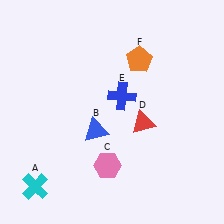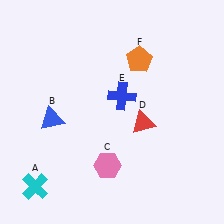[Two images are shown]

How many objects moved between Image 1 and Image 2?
1 object moved between the two images.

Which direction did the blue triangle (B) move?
The blue triangle (B) moved left.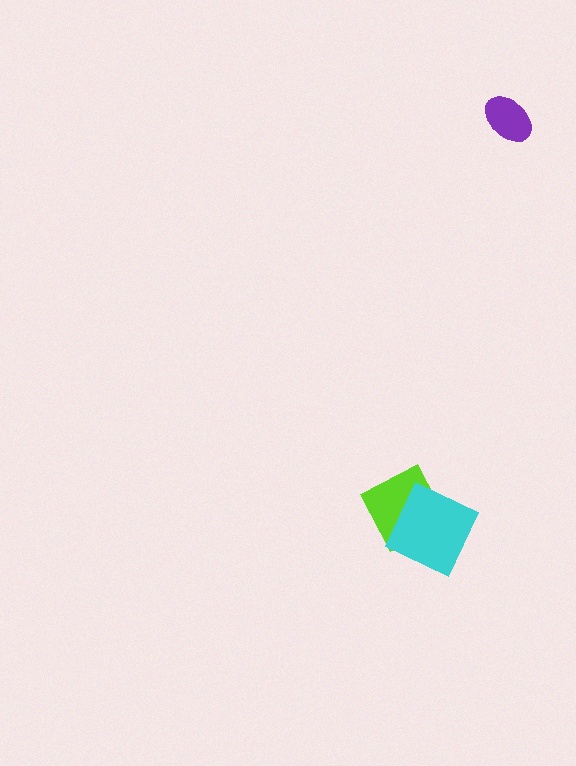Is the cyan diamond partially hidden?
No, no other shape covers it.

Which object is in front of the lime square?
The cyan diamond is in front of the lime square.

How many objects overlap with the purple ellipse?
0 objects overlap with the purple ellipse.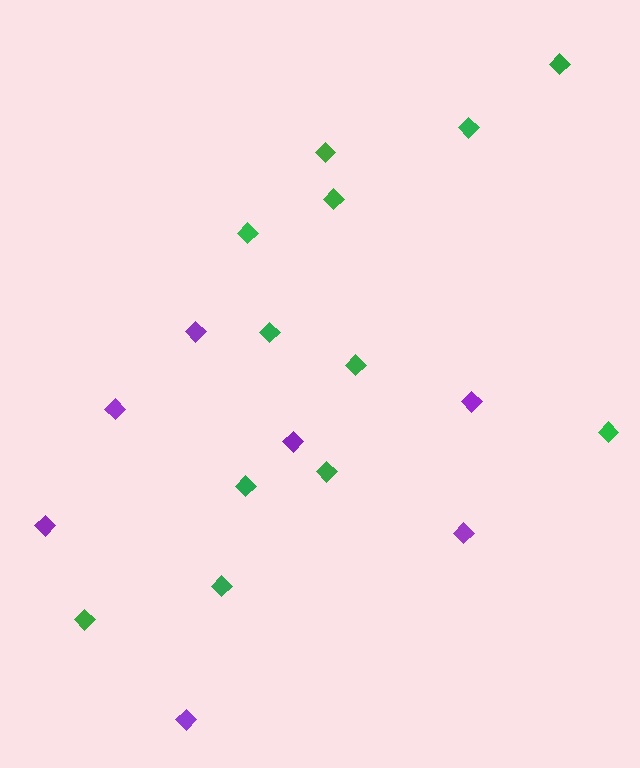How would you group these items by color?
There are 2 groups: one group of green diamonds (12) and one group of purple diamonds (7).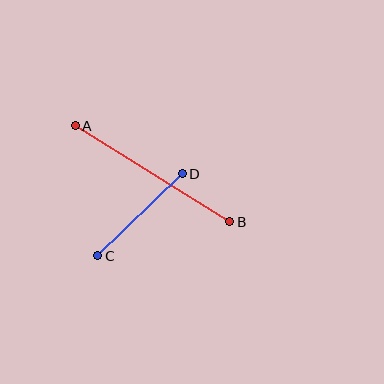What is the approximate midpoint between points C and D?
The midpoint is at approximately (140, 215) pixels.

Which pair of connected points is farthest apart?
Points A and B are farthest apart.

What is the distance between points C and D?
The distance is approximately 118 pixels.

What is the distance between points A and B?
The distance is approximately 182 pixels.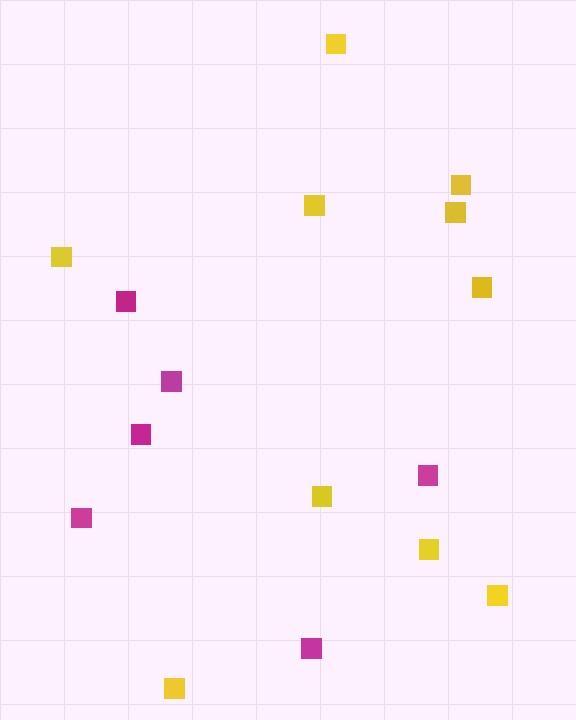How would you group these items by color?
There are 2 groups: one group of magenta squares (6) and one group of yellow squares (10).